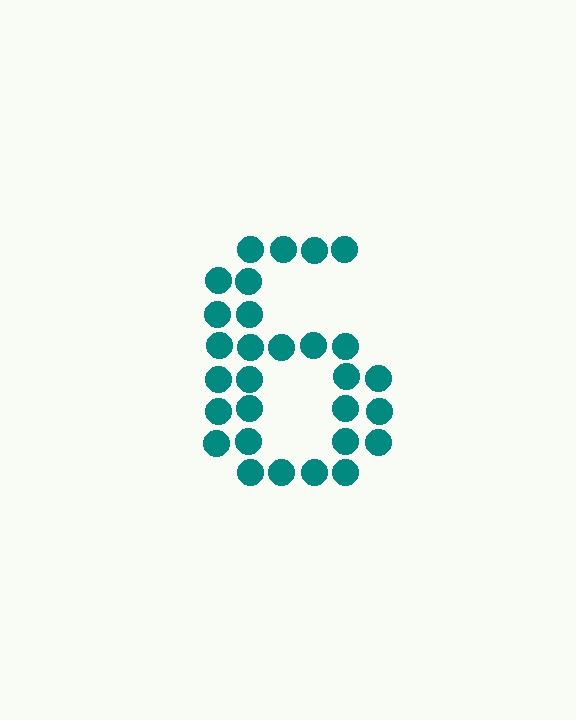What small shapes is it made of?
It is made of small circles.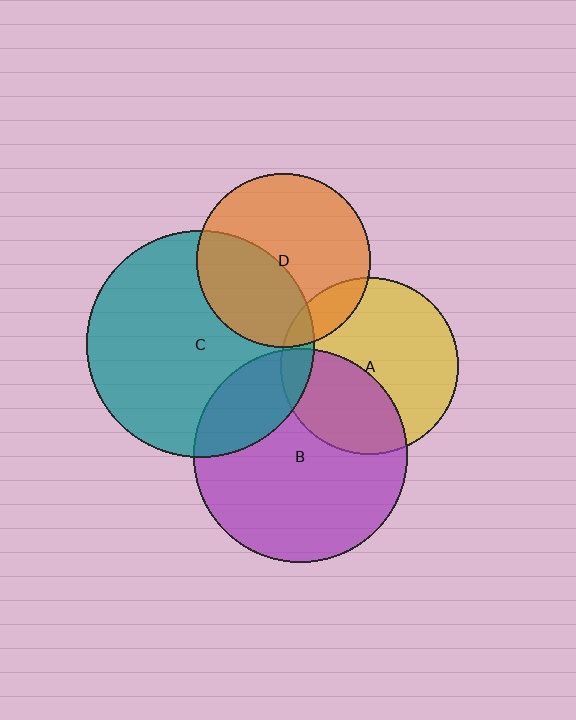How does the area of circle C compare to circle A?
Approximately 1.6 times.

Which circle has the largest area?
Circle C (teal).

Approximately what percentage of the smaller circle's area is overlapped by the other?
Approximately 10%.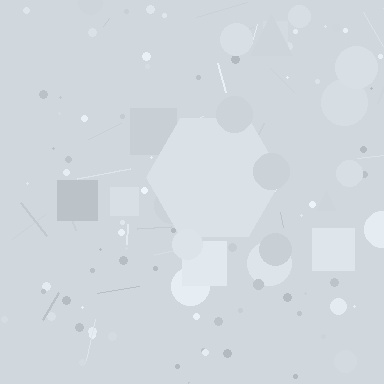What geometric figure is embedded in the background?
A hexagon is embedded in the background.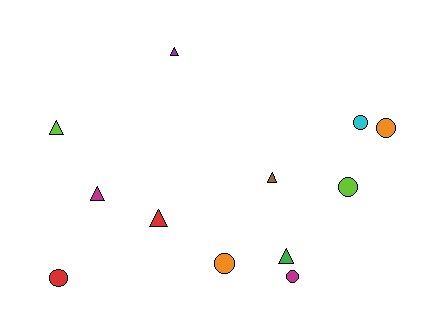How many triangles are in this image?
There are 6 triangles.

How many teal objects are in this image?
There are no teal objects.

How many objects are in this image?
There are 12 objects.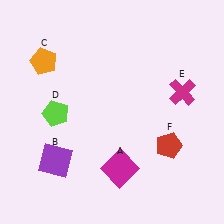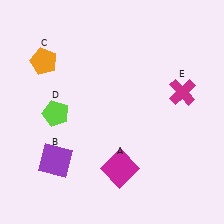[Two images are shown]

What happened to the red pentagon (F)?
The red pentagon (F) was removed in Image 2. It was in the bottom-right area of Image 1.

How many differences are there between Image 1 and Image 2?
There is 1 difference between the two images.